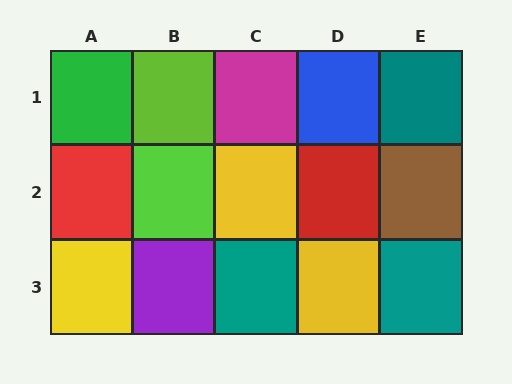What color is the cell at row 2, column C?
Yellow.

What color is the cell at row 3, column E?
Teal.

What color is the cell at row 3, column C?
Teal.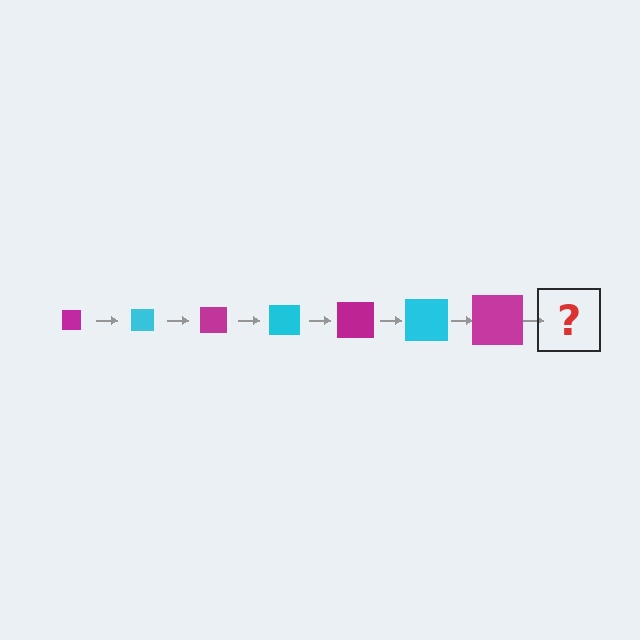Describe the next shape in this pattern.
It should be a cyan square, larger than the previous one.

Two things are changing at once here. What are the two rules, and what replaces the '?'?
The two rules are that the square grows larger each step and the color cycles through magenta and cyan. The '?' should be a cyan square, larger than the previous one.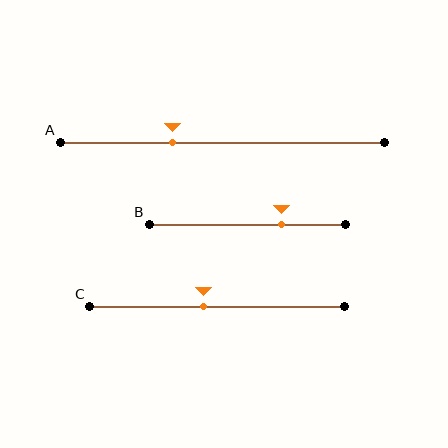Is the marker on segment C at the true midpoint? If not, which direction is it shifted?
No, the marker on segment C is shifted to the left by about 6% of the segment length.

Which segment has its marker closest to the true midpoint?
Segment C has its marker closest to the true midpoint.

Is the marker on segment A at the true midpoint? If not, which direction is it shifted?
No, the marker on segment A is shifted to the left by about 15% of the segment length.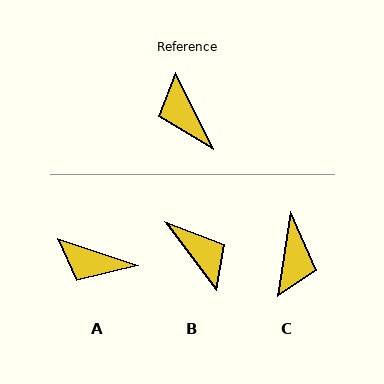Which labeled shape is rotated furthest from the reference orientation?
B, about 169 degrees away.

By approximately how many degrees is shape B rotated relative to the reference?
Approximately 169 degrees clockwise.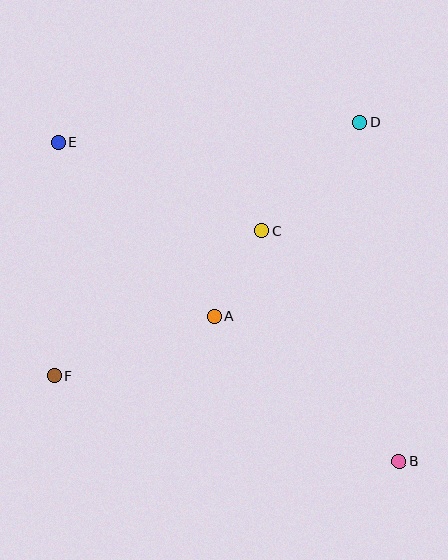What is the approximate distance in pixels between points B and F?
The distance between B and F is approximately 356 pixels.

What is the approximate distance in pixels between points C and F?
The distance between C and F is approximately 253 pixels.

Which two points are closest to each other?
Points A and C are closest to each other.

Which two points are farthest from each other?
Points B and E are farthest from each other.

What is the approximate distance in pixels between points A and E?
The distance between A and E is approximately 234 pixels.